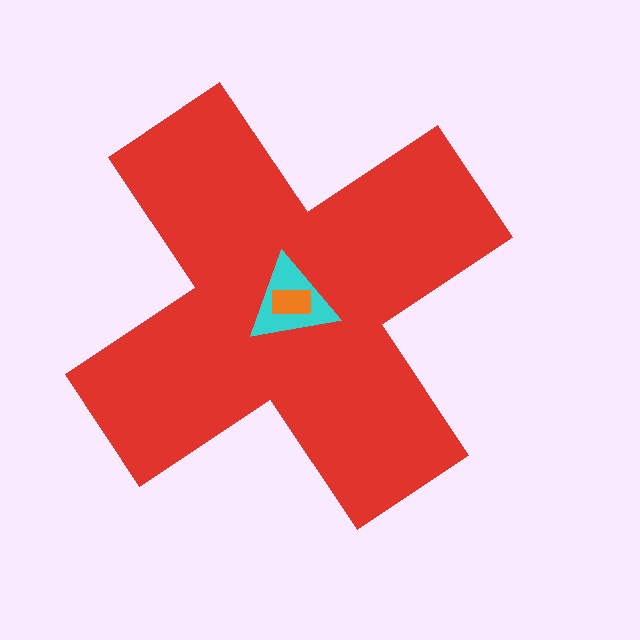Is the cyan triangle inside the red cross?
Yes.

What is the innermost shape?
The orange rectangle.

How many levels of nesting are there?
3.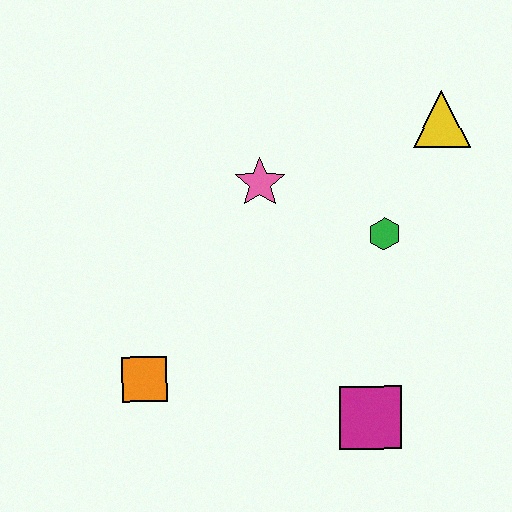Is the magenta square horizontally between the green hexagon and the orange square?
Yes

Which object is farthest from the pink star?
The magenta square is farthest from the pink star.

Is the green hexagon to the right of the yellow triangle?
No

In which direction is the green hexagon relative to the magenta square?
The green hexagon is above the magenta square.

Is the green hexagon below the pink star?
Yes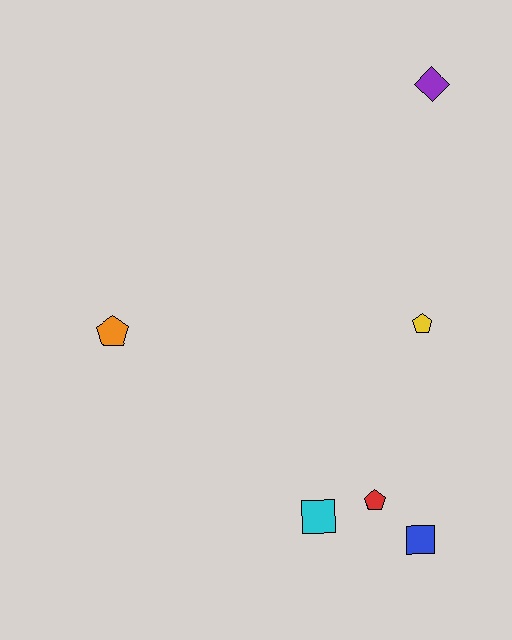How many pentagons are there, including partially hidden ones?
There are 3 pentagons.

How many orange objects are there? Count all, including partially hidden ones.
There is 1 orange object.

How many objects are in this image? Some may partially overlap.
There are 6 objects.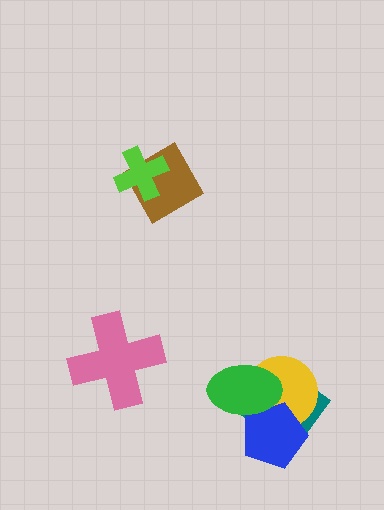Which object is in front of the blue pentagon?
The green ellipse is in front of the blue pentagon.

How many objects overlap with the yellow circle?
3 objects overlap with the yellow circle.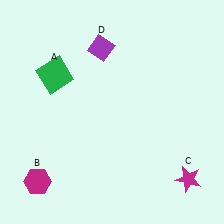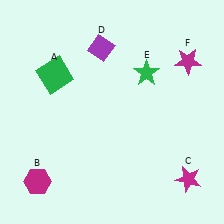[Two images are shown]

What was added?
A green star (E), a magenta star (F) were added in Image 2.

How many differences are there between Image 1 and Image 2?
There are 2 differences between the two images.